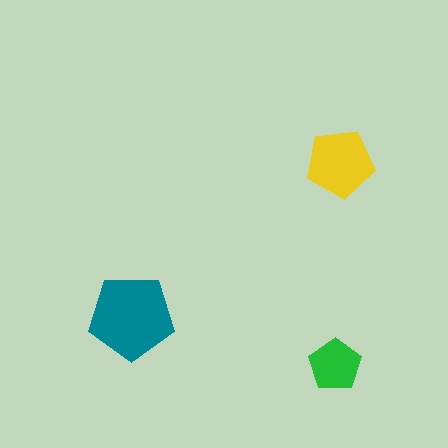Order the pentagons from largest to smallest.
the teal one, the yellow one, the green one.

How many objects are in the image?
There are 3 objects in the image.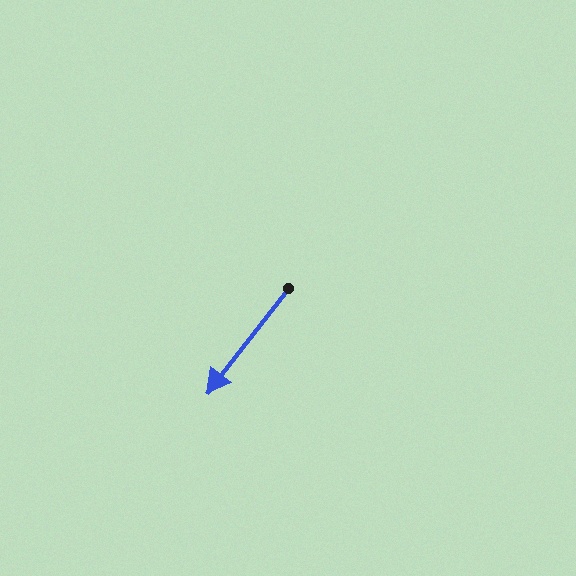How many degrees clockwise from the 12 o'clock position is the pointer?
Approximately 218 degrees.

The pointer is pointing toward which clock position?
Roughly 7 o'clock.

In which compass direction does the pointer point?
Southwest.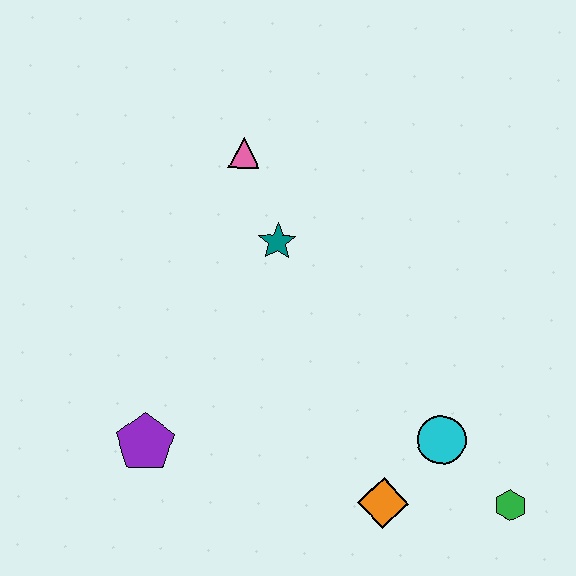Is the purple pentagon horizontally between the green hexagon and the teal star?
No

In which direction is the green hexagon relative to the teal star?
The green hexagon is below the teal star.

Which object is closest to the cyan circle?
The orange diamond is closest to the cyan circle.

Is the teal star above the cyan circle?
Yes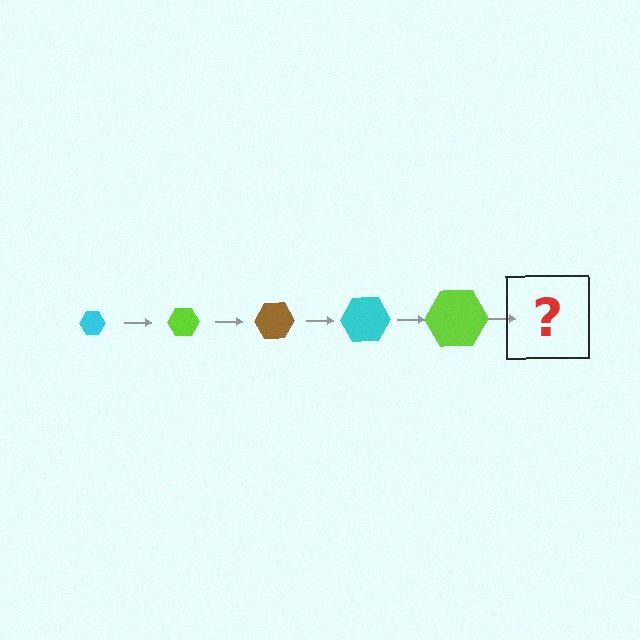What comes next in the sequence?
The next element should be a brown hexagon, larger than the previous one.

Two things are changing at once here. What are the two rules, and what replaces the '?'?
The two rules are that the hexagon grows larger each step and the color cycles through cyan, lime, and brown. The '?' should be a brown hexagon, larger than the previous one.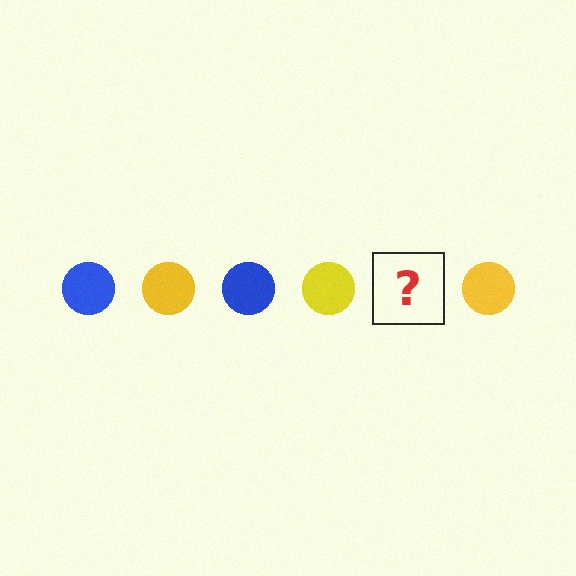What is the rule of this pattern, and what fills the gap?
The rule is that the pattern cycles through blue, yellow circles. The gap should be filled with a blue circle.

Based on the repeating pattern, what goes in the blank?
The blank should be a blue circle.